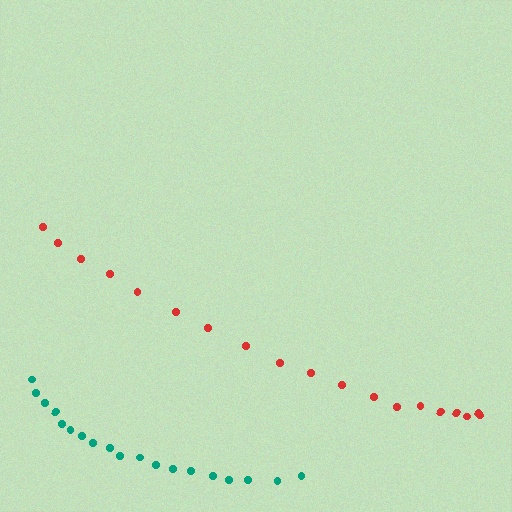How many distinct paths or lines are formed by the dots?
There are 2 distinct paths.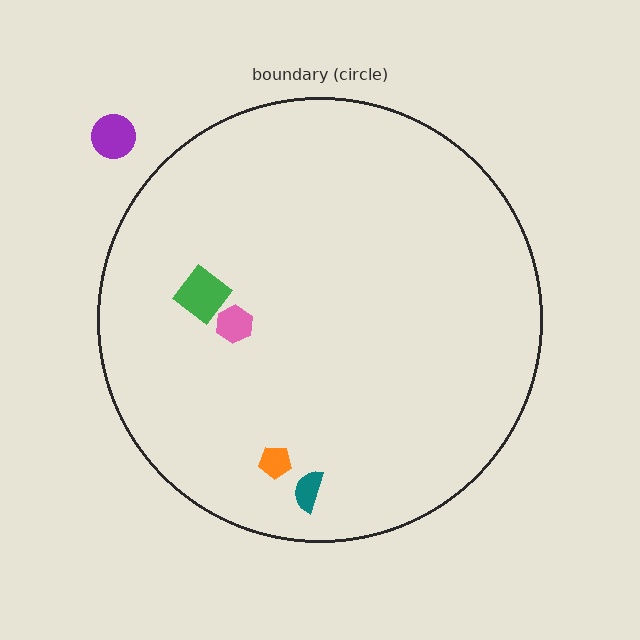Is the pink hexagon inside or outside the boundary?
Inside.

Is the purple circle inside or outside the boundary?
Outside.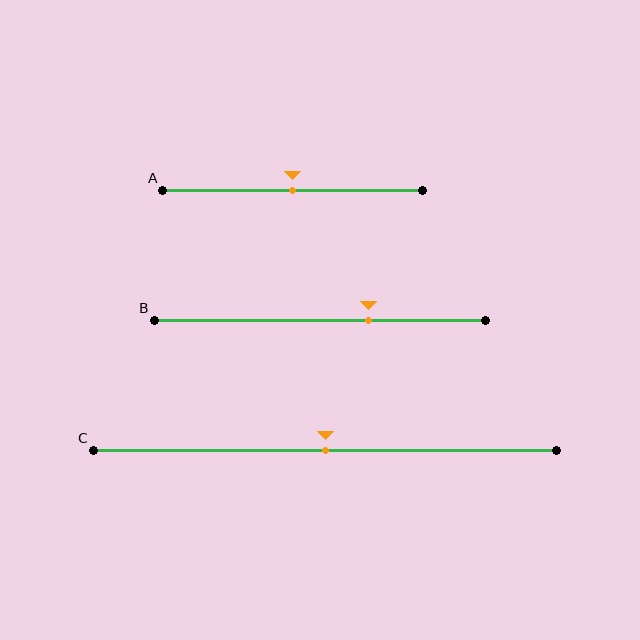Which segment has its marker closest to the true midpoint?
Segment A has its marker closest to the true midpoint.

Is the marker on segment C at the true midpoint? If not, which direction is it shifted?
Yes, the marker on segment C is at the true midpoint.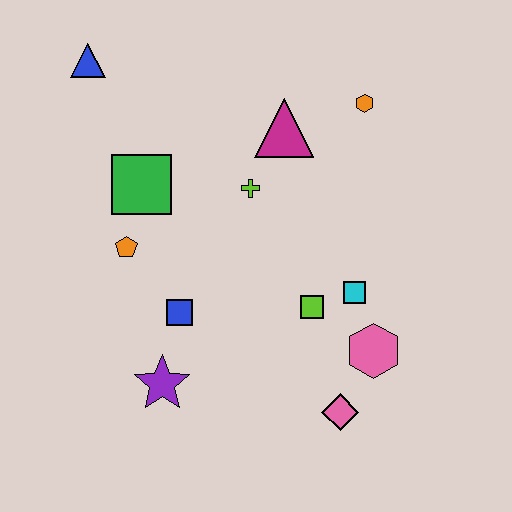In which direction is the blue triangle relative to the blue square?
The blue triangle is above the blue square.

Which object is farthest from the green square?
The pink diamond is farthest from the green square.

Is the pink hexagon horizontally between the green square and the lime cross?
No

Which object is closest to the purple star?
The blue square is closest to the purple star.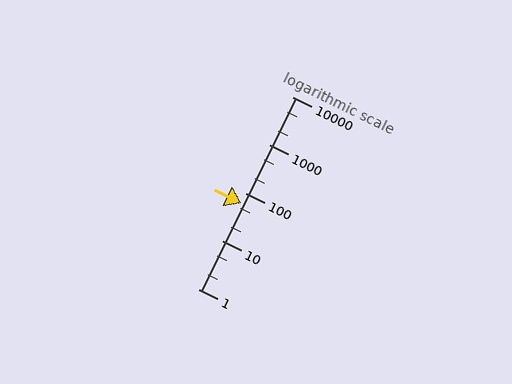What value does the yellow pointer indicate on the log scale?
The pointer indicates approximately 62.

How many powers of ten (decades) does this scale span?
The scale spans 4 decades, from 1 to 10000.